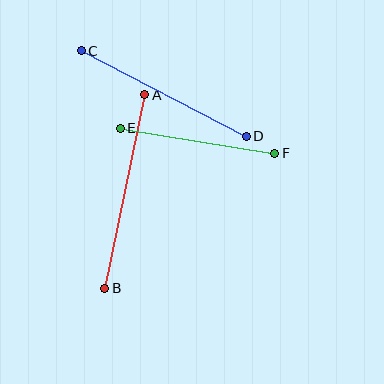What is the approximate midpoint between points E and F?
The midpoint is at approximately (198, 141) pixels.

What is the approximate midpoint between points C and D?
The midpoint is at approximately (164, 93) pixels.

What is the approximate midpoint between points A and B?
The midpoint is at approximately (125, 191) pixels.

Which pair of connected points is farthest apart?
Points A and B are farthest apart.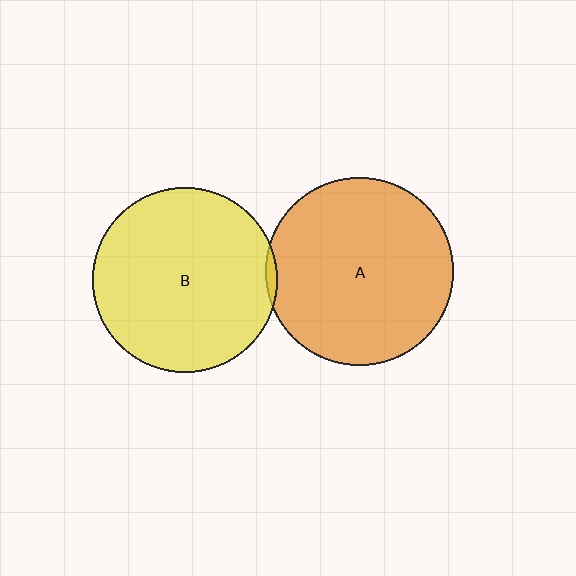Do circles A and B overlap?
Yes.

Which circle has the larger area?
Circle A (orange).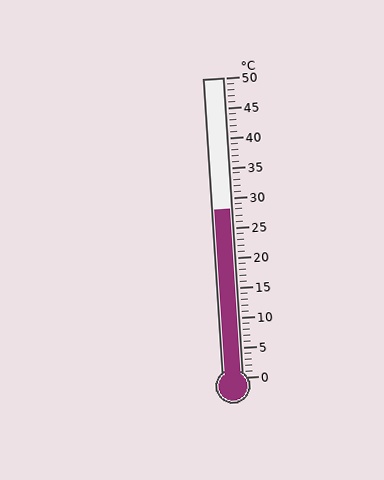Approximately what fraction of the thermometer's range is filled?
The thermometer is filled to approximately 55% of its range.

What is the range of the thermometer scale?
The thermometer scale ranges from 0°C to 50°C.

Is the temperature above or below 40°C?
The temperature is below 40°C.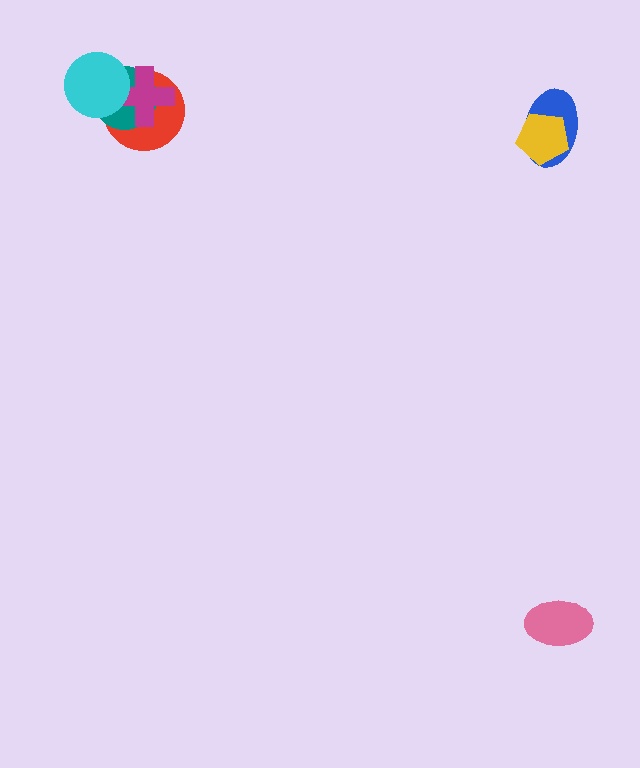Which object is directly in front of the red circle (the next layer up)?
The teal circle is directly in front of the red circle.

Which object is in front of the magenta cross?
The cyan circle is in front of the magenta cross.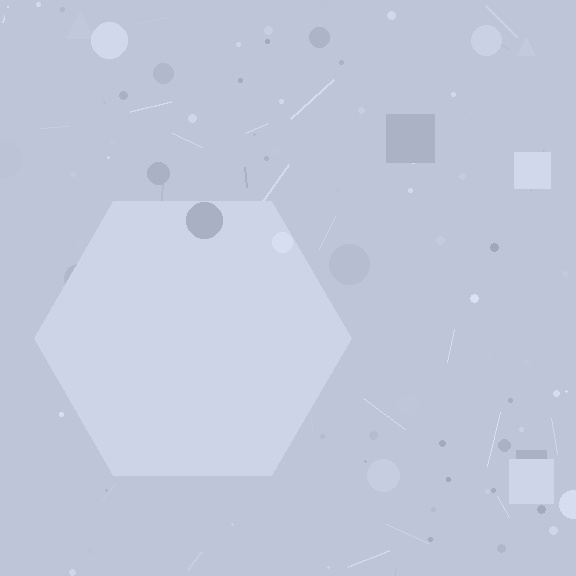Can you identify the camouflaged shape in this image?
The camouflaged shape is a hexagon.